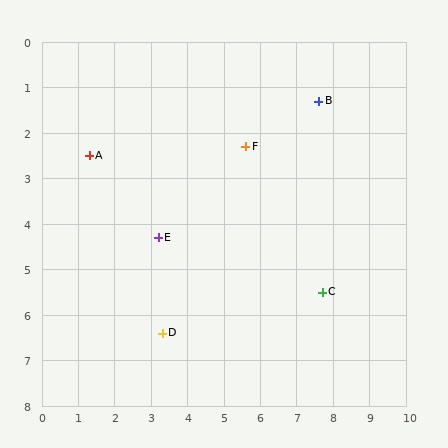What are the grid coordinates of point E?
Point E is at approximately (3.2, 4.3).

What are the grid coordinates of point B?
Point B is at approximately (7.6, 1.3).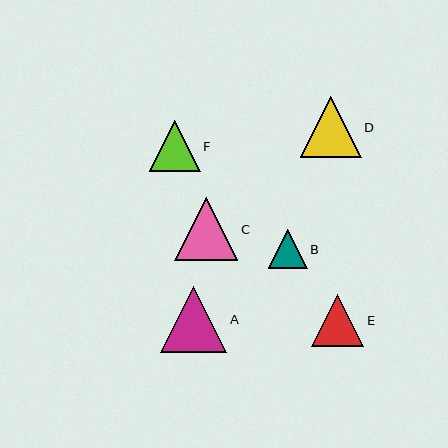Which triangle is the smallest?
Triangle B is the smallest with a size of approximately 39 pixels.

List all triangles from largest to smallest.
From largest to smallest: A, C, D, E, F, B.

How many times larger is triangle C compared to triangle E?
Triangle C is approximately 1.2 times the size of triangle E.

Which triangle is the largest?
Triangle A is the largest with a size of approximately 66 pixels.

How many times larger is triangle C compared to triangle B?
Triangle C is approximately 1.6 times the size of triangle B.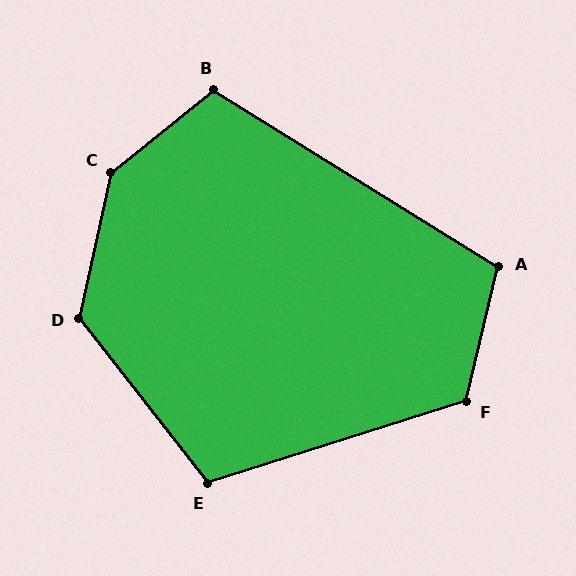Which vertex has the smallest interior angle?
A, at approximately 109 degrees.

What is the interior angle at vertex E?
Approximately 110 degrees (obtuse).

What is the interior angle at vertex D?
Approximately 130 degrees (obtuse).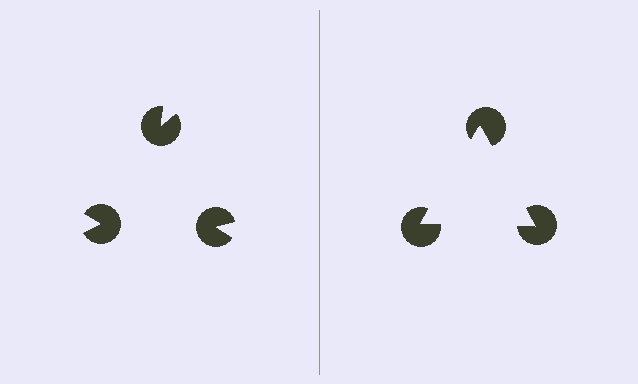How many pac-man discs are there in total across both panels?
6 — 3 on each side.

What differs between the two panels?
The pac-man discs are positioned identically on both sides; only the wedge orientations differ. On the right they align to a triangle; on the left they are misaligned.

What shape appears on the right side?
An illusory triangle.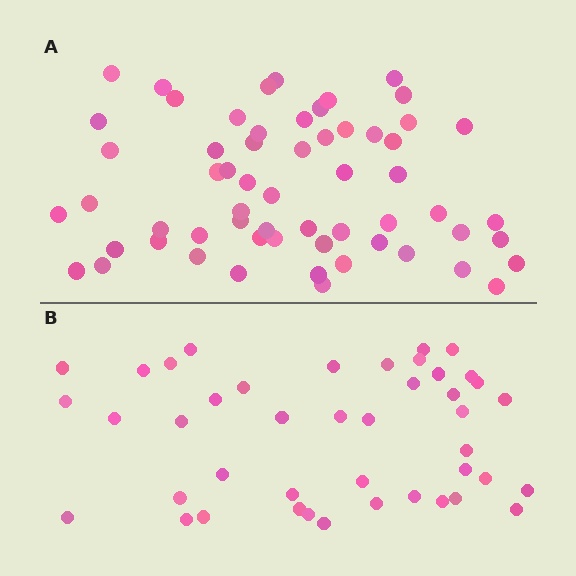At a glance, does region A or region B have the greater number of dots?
Region A (the top region) has more dots.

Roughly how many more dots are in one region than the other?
Region A has approximately 15 more dots than region B.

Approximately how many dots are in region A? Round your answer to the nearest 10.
About 60 dots.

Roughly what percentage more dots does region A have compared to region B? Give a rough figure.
About 40% more.